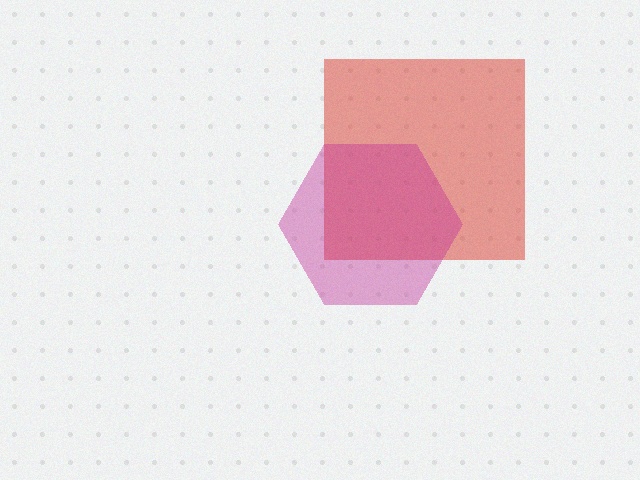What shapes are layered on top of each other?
The layered shapes are: a red square, a magenta hexagon.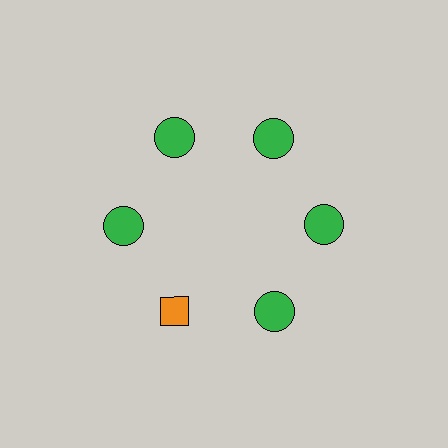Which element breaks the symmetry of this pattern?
The orange diamond at roughly the 7 o'clock position breaks the symmetry. All other shapes are green circles.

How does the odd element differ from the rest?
It differs in both color (orange instead of green) and shape (diamond instead of circle).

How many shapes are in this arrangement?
There are 6 shapes arranged in a ring pattern.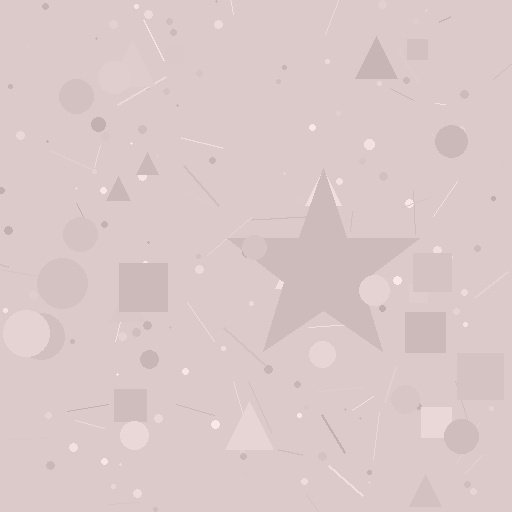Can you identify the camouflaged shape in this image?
The camouflaged shape is a star.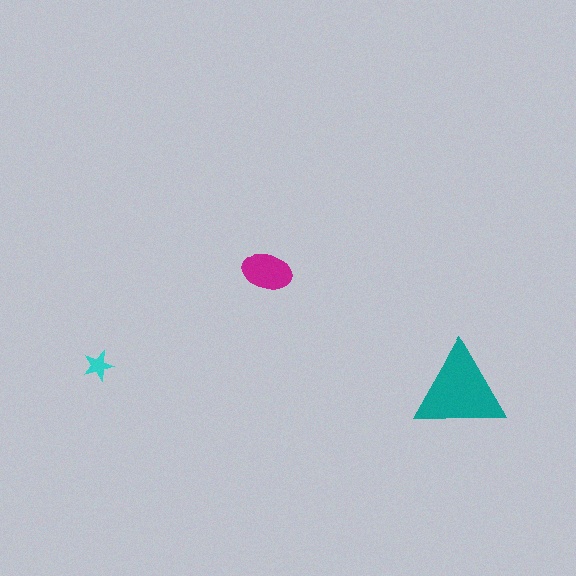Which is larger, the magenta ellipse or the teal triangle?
The teal triangle.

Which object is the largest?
The teal triangle.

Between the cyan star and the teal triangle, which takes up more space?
The teal triangle.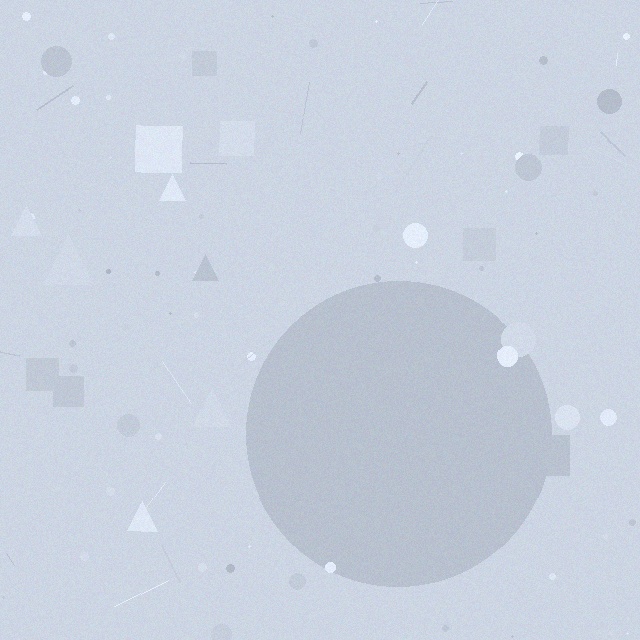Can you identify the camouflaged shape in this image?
The camouflaged shape is a circle.